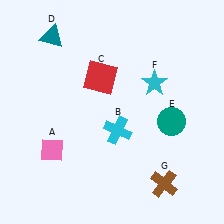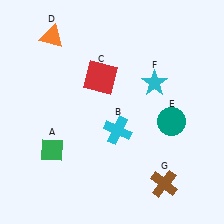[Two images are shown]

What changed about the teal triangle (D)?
In Image 1, D is teal. In Image 2, it changed to orange.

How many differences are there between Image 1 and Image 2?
There are 2 differences between the two images.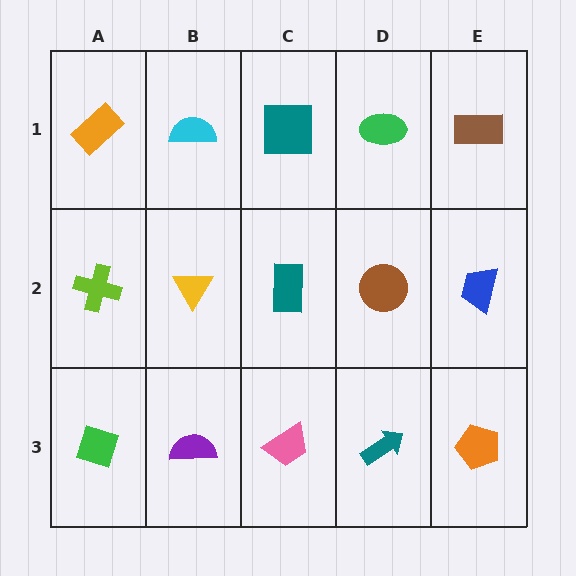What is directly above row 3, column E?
A blue trapezoid.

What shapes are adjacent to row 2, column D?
A green ellipse (row 1, column D), a teal arrow (row 3, column D), a teal rectangle (row 2, column C), a blue trapezoid (row 2, column E).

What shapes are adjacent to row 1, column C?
A teal rectangle (row 2, column C), a cyan semicircle (row 1, column B), a green ellipse (row 1, column D).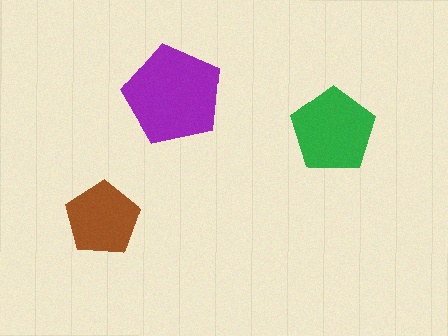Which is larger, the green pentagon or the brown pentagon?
The green one.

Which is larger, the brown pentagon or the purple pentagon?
The purple one.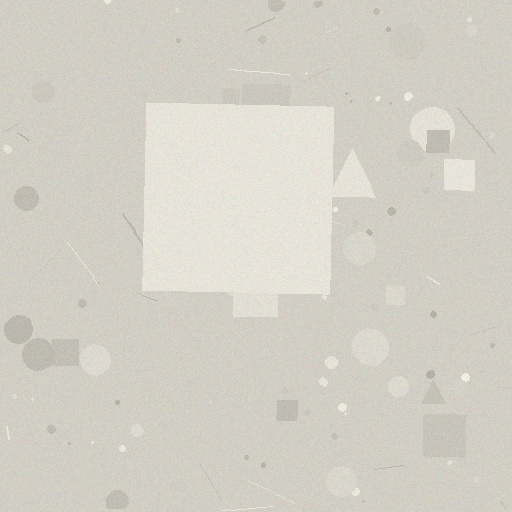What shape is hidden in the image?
A square is hidden in the image.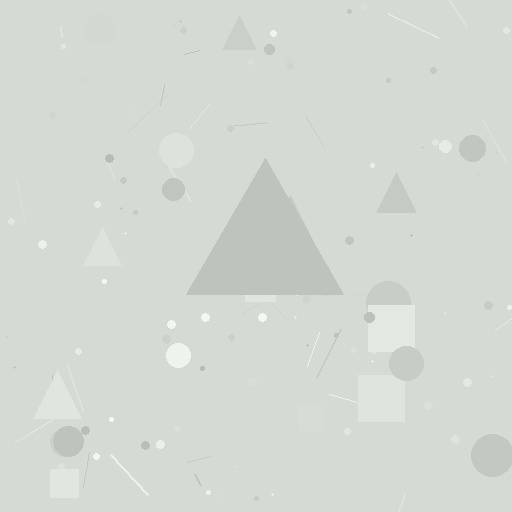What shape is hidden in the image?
A triangle is hidden in the image.